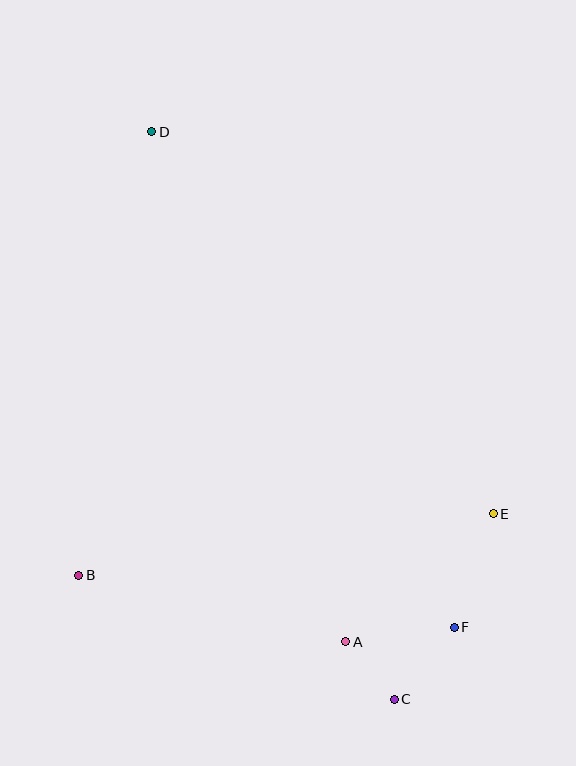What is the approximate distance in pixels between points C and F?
The distance between C and F is approximately 94 pixels.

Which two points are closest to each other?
Points A and C are closest to each other.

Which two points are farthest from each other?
Points C and D are farthest from each other.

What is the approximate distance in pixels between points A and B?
The distance between A and B is approximately 275 pixels.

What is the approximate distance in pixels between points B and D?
The distance between B and D is approximately 449 pixels.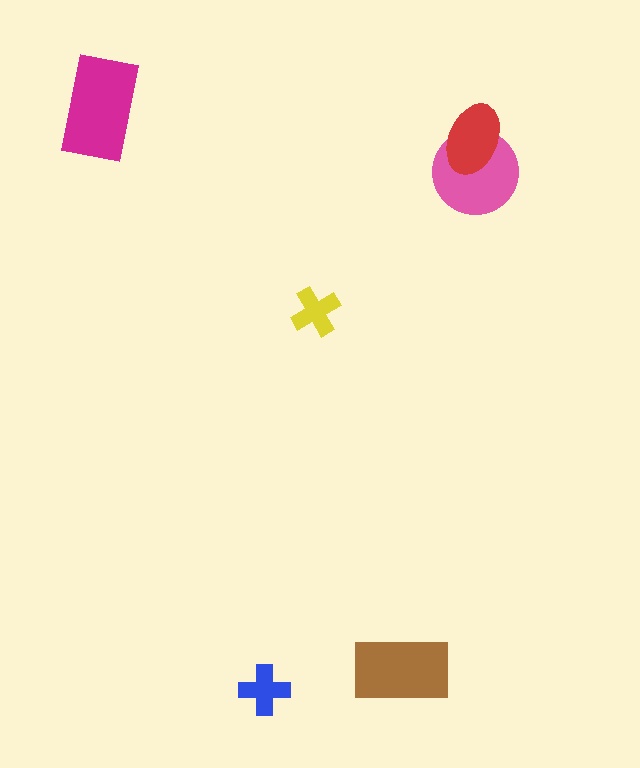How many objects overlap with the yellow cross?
0 objects overlap with the yellow cross.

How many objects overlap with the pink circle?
1 object overlaps with the pink circle.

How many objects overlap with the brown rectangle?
0 objects overlap with the brown rectangle.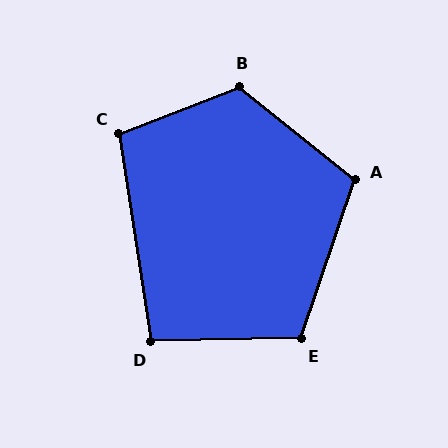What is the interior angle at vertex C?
Approximately 103 degrees (obtuse).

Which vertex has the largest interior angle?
B, at approximately 120 degrees.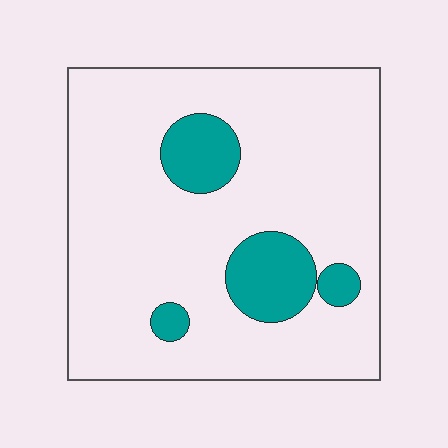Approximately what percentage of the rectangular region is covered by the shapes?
Approximately 15%.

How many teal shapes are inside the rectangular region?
4.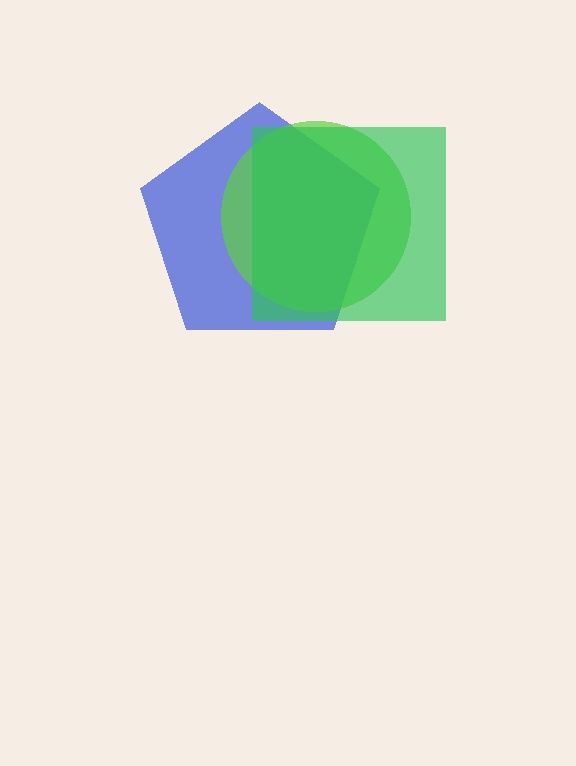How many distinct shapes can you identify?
There are 3 distinct shapes: a blue pentagon, a lime circle, a green square.